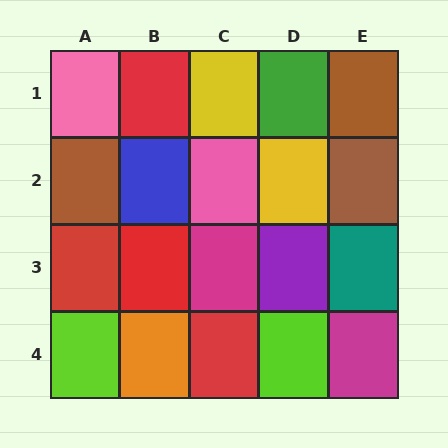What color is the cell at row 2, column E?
Brown.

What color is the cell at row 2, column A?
Brown.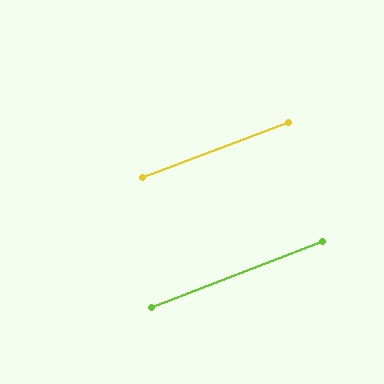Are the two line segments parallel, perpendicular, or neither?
Parallel — their directions differ by only 0.5°.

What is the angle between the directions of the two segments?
Approximately 0 degrees.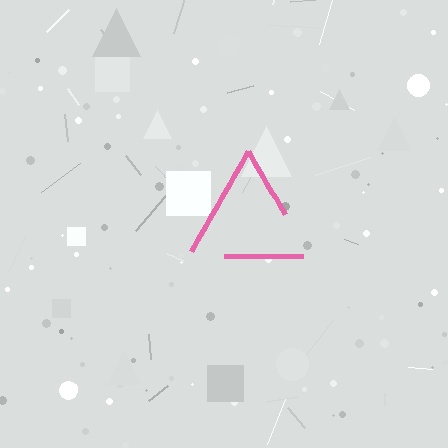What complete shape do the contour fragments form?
The contour fragments form a triangle.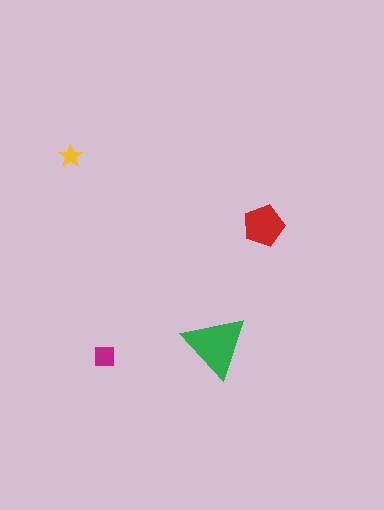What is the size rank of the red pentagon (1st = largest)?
2nd.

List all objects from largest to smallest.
The green triangle, the red pentagon, the magenta square, the yellow star.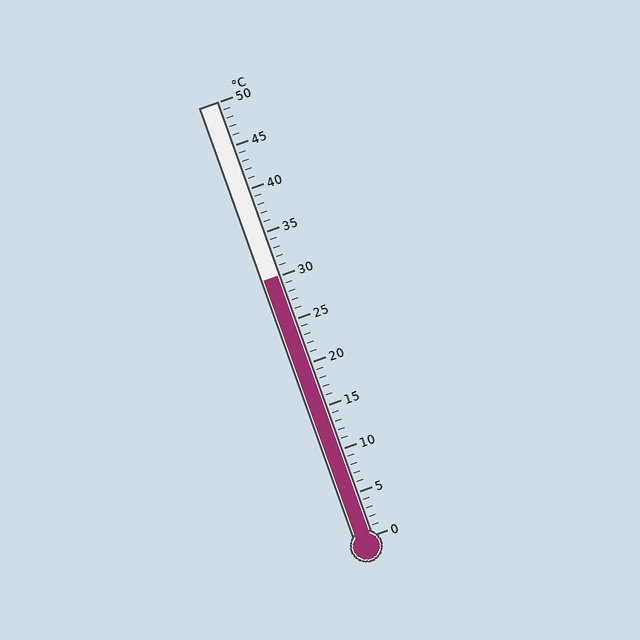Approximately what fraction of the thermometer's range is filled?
The thermometer is filled to approximately 60% of its range.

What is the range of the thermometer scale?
The thermometer scale ranges from 0°C to 50°C.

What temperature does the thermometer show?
The thermometer shows approximately 30°C.